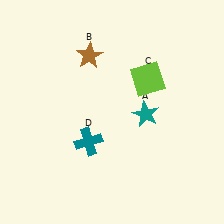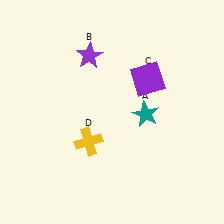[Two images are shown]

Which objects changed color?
B changed from brown to purple. C changed from lime to purple. D changed from teal to yellow.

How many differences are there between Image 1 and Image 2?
There are 3 differences between the two images.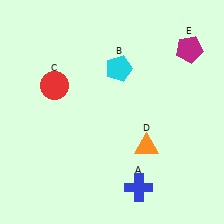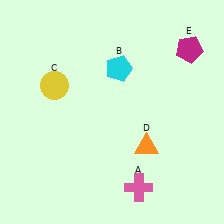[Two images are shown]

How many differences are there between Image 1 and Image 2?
There are 2 differences between the two images.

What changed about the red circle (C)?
In Image 1, C is red. In Image 2, it changed to yellow.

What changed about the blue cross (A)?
In Image 1, A is blue. In Image 2, it changed to pink.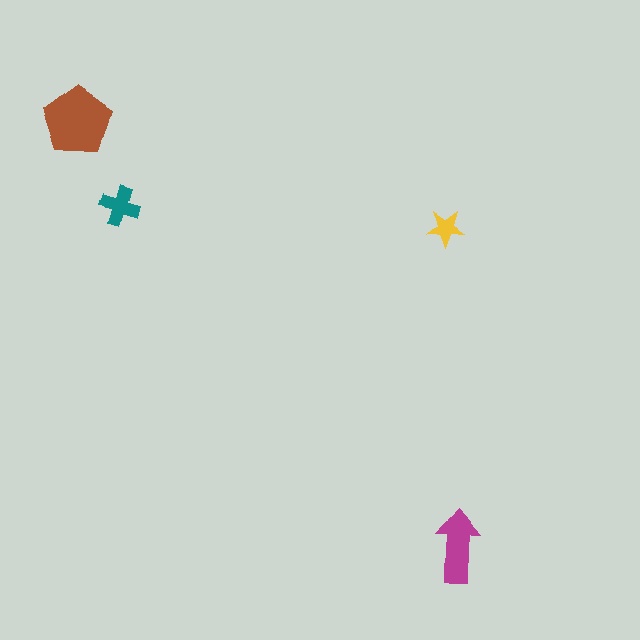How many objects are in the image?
There are 4 objects in the image.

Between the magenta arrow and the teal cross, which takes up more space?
The magenta arrow.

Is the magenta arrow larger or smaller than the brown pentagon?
Smaller.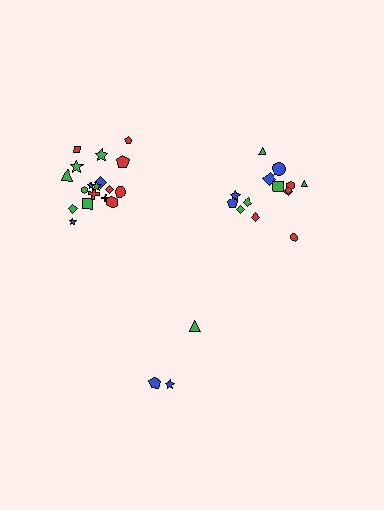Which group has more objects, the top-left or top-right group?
The top-left group.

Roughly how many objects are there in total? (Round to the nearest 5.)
Roughly 35 objects in total.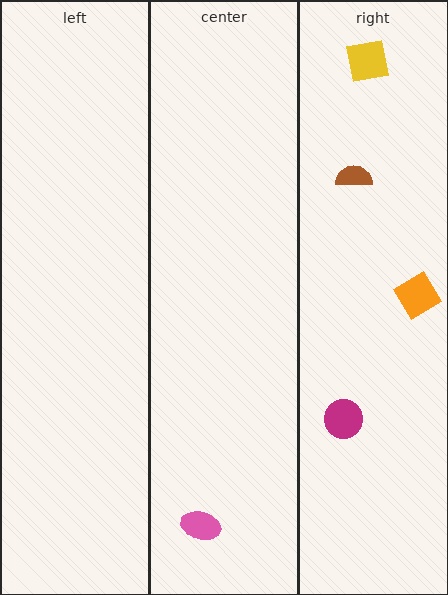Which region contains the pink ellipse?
The center region.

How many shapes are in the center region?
1.